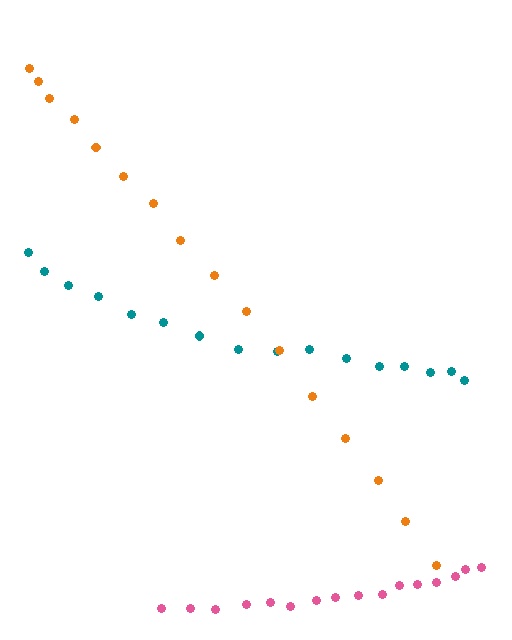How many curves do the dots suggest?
There are 3 distinct paths.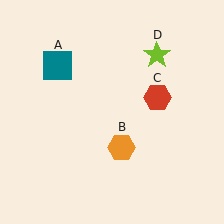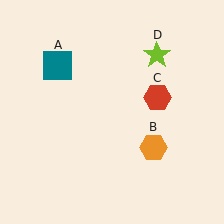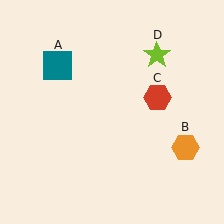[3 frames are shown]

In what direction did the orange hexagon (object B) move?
The orange hexagon (object B) moved right.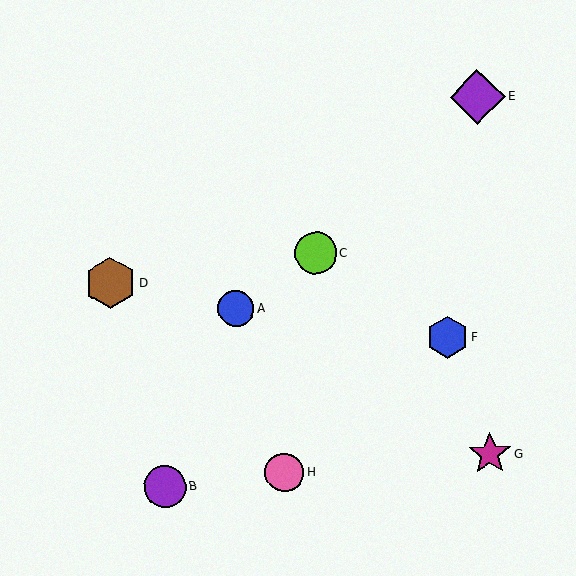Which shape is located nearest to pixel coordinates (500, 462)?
The magenta star (labeled G) at (490, 454) is nearest to that location.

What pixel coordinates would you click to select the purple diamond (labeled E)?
Click at (477, 97) to select the purple diamond E.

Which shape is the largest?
The purple diamond (labeled E) is the largest.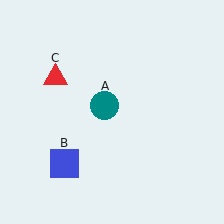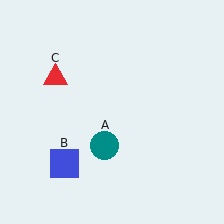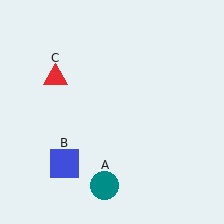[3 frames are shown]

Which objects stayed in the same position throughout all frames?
Blue square (object B) and red triangle (object C) remained stationary.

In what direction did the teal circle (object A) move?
The teal circle (object A) moved down.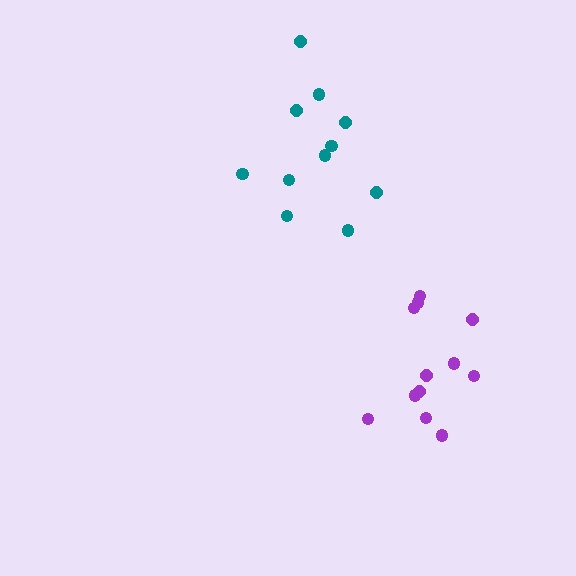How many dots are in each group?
Group 1: 12 dots, Group 2: 11 dots (23 total).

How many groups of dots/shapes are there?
There are 2 groups.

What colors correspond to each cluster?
The clusters are colored: purple, teal.